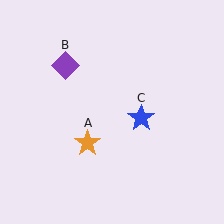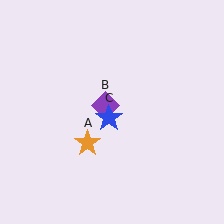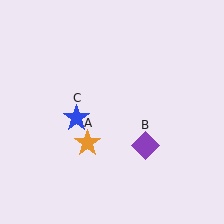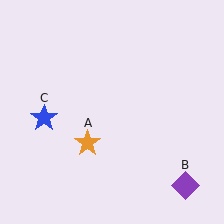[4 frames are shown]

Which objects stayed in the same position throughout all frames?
Orange star (object A) remained stationary.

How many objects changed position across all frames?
2 objects changed position: purple diamond (object B), blue star (object C).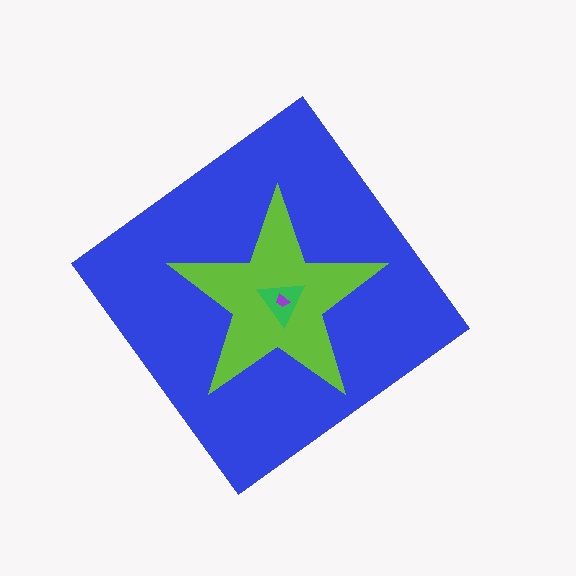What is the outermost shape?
The blue diamond.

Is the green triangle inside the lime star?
Yes.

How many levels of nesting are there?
4.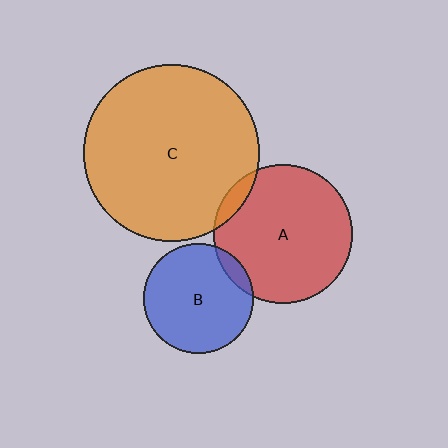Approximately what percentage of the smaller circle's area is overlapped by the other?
Approximately 5%.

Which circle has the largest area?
Circle C (orange).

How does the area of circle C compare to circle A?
Approximately 1.6 times.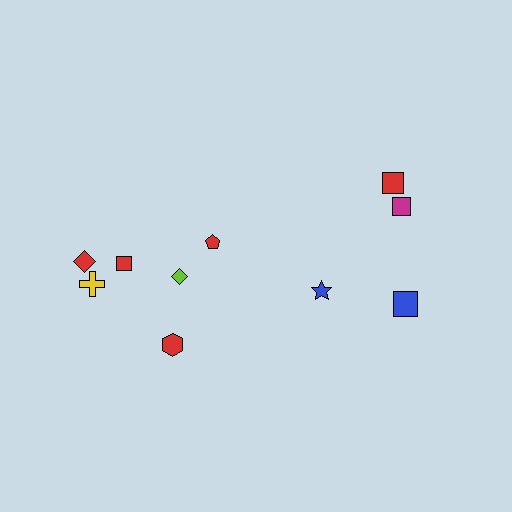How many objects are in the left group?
There are 6 objects.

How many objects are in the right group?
There are 4 objects.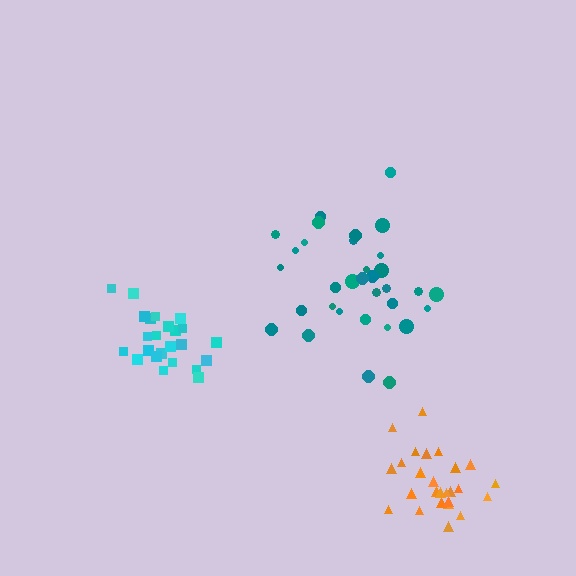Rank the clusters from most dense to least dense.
orange, cyan, teal.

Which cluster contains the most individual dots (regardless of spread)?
Teal (33).